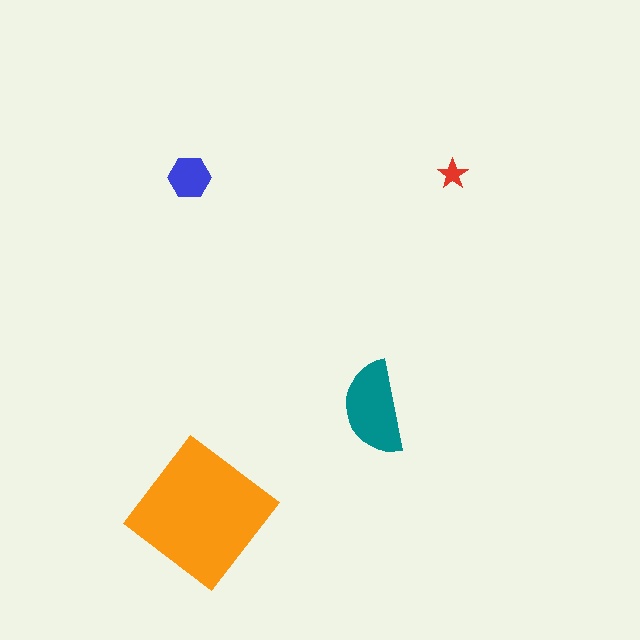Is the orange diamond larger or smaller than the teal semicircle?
Larger.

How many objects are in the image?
There are 4 objects in the image.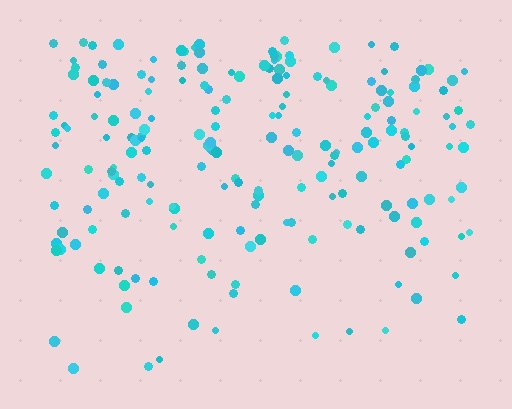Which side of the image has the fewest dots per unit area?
The bottom.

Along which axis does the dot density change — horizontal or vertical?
Vertical.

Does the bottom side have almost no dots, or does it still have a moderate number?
Still a moderate number, just noticeably fewer than the top.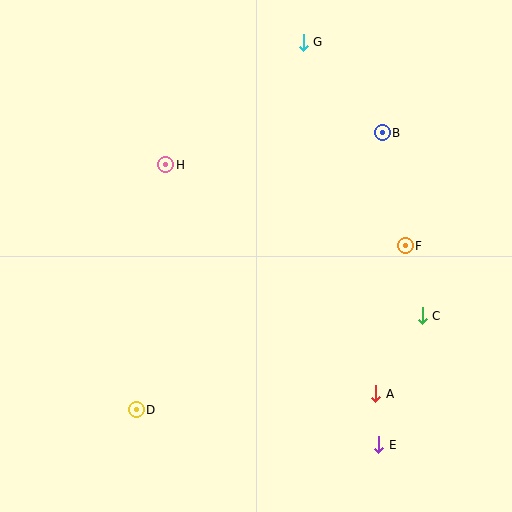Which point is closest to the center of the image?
Point H at (166, 165) is closest to the center.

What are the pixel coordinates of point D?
Point D is at (136, 410).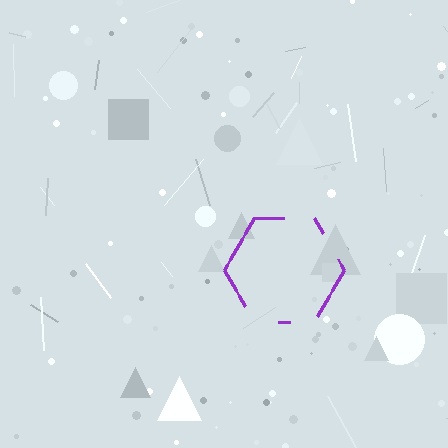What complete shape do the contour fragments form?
The contour fragments form a hexagon.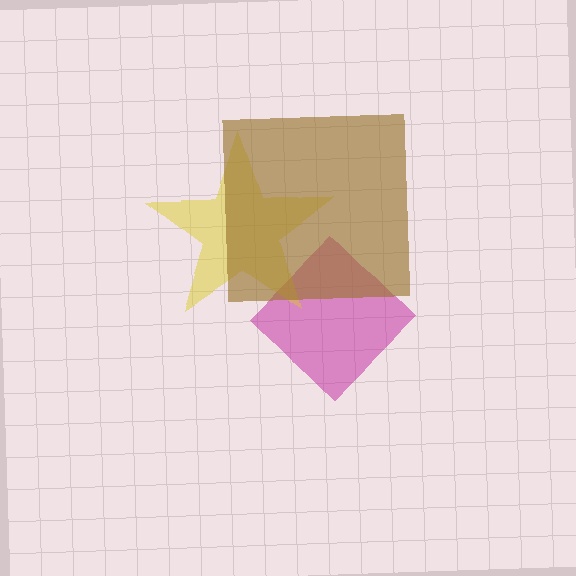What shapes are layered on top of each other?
The layered shapes are: a magenta diamond, a yellow star, a brown square.